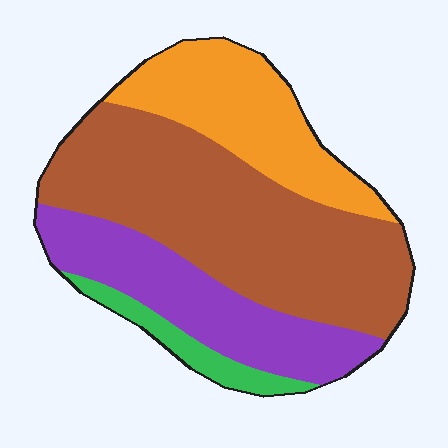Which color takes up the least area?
Green, at roughly 5%.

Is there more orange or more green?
Orange.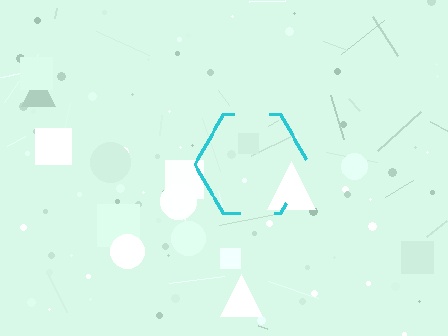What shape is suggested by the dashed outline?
The dashed outline suggests a hexagon.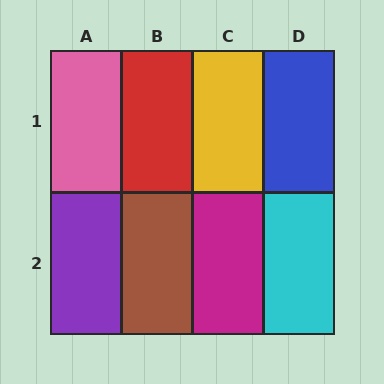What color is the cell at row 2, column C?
Magenta.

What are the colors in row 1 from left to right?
Pink, red, yellow, blue.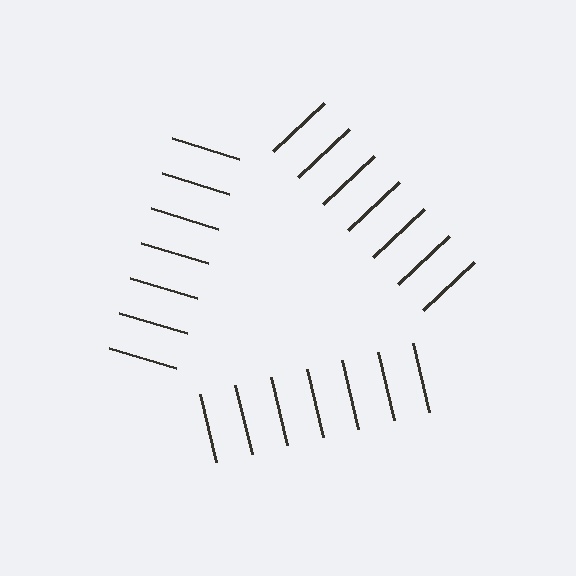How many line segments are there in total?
21 — 7 along each of the 3 edges.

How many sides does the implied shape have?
3 sides — the line-ends trace a triangle.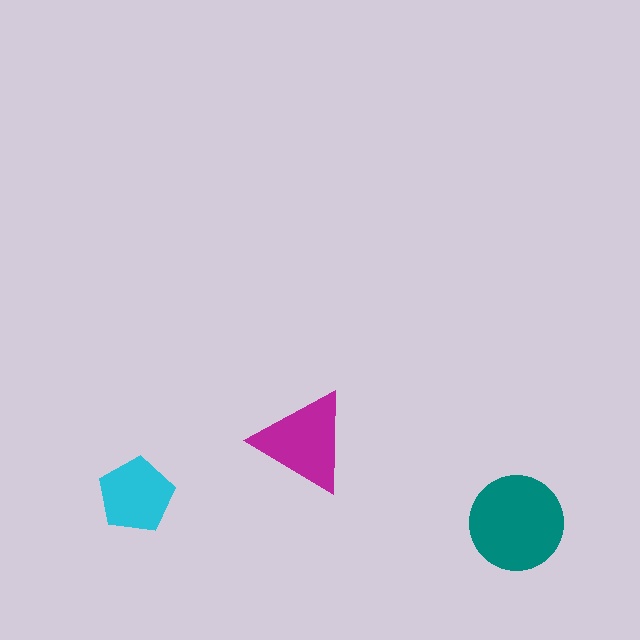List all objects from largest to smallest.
The teal circle, the magenta triangle, the cyan pentagon.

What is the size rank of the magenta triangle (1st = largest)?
2nd.